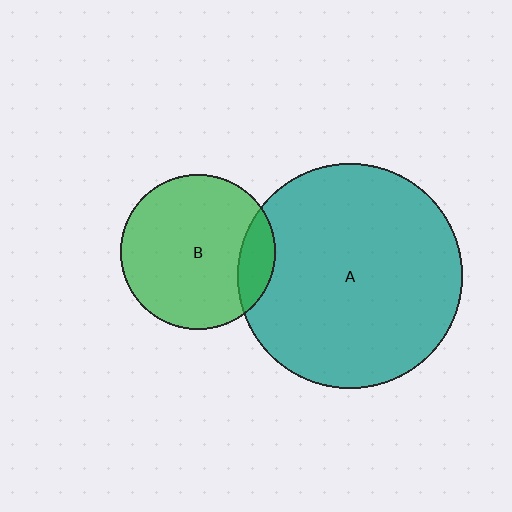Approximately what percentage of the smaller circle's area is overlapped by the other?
Approximately 15%.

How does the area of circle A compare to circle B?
Approximately 2.1 times.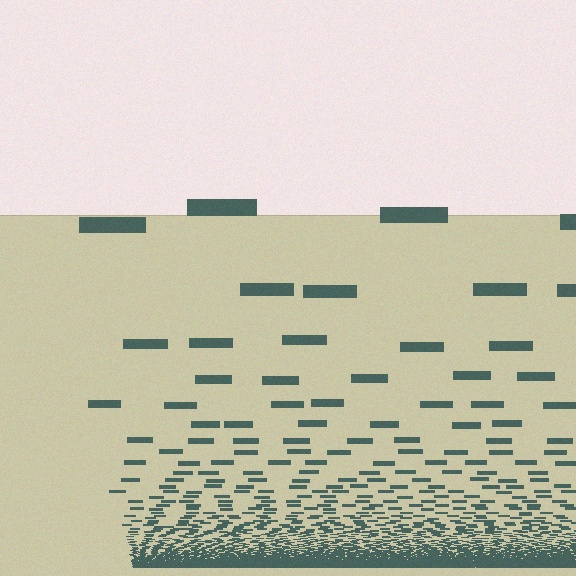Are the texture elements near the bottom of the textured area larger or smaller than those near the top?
Smaller. The gradient is inverted — elements near the bottom are smaller and denser.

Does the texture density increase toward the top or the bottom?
Density increases toward the bottom.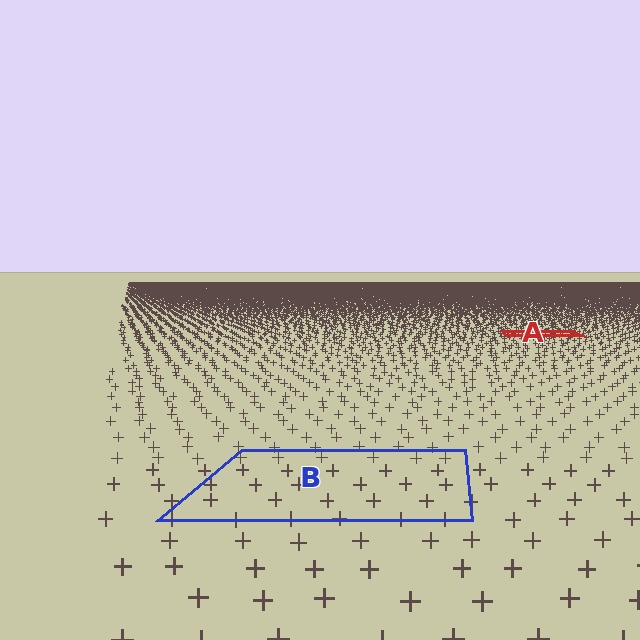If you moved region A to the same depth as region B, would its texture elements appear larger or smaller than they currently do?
They would appear larger. At a closer depth, the same texture elements are projected at a bigger on-screen size.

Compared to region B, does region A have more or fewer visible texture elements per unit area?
Region A has more texture elements per unit area — they are packed more densely because it is farther away.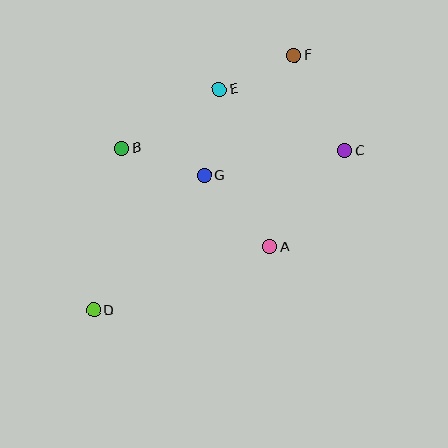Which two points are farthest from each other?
Points D and F are farthest from each other.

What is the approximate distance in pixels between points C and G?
The distance between C and G is approximately 143 pixels.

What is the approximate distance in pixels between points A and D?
The distance between A and D is approximately 187 pixels.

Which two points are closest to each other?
Points E and F are closest to each other.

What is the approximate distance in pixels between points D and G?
The distance between D and G is approximately 174 pixels.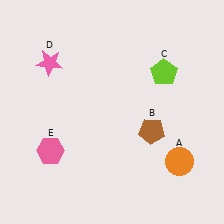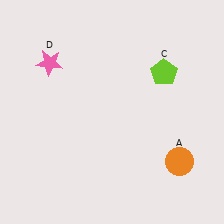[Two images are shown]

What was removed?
The brown pentagon (B), the pink hexagon (E) were removed in Image 2.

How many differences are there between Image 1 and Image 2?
There are 2 differences between the two images.